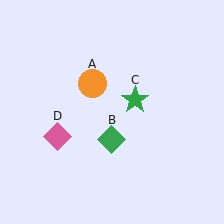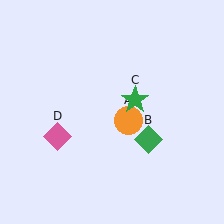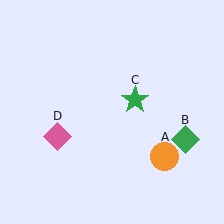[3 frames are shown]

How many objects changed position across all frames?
2 objects changed position: orange circle (object A), green diamond (object B).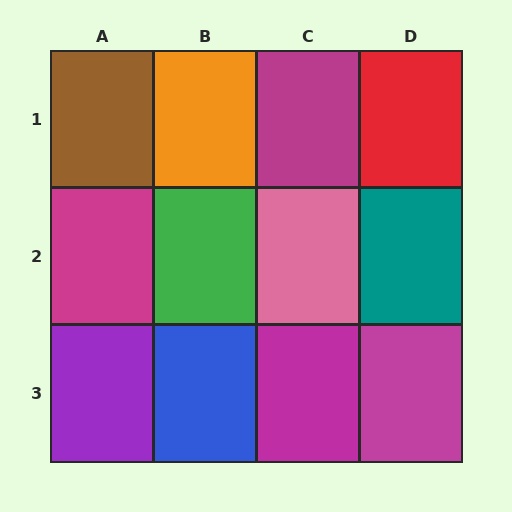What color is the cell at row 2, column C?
Pink.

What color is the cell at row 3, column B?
Blue.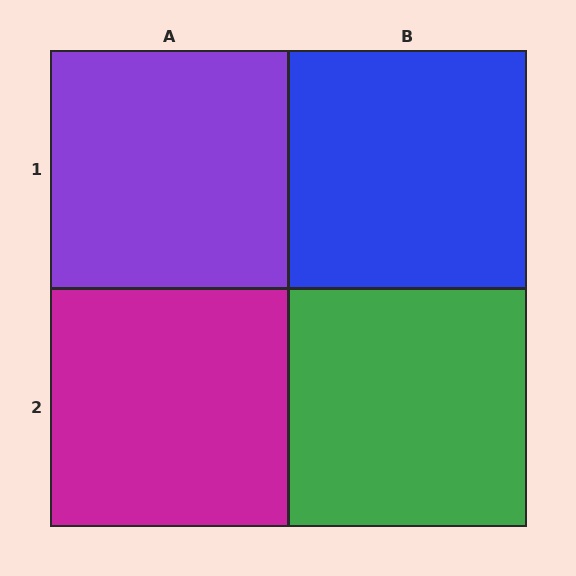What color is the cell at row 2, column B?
Green.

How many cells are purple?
1 cell is purple.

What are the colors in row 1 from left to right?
Purple, blue.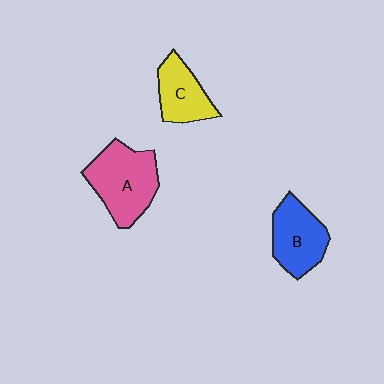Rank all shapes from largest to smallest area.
From largest to smallest: A (pink), B (blue), C (yellow).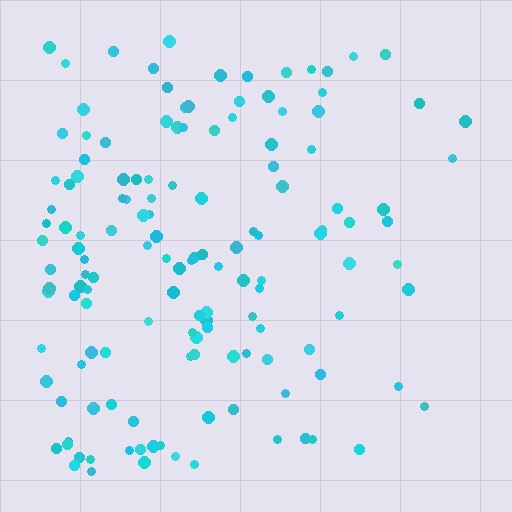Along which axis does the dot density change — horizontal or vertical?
Horizontal.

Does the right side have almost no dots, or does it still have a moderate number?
Still a moderate number, just noticeably fewer than the left.